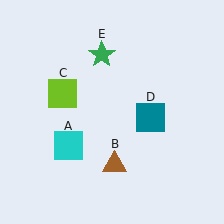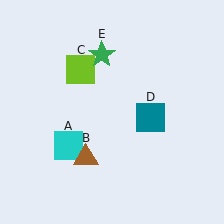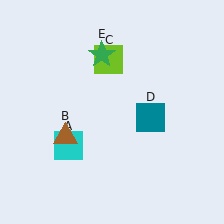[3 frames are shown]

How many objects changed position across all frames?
2 objects changed position: brown triangle (object B), lime square (object C).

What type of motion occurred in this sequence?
The brown triangle (object B), lime square (object C) rotated clockwise around the center of the scene.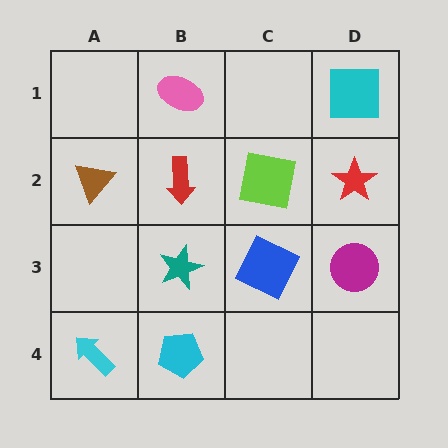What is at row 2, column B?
A red arrow.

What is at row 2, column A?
A brown triangle.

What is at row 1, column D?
A cyan square.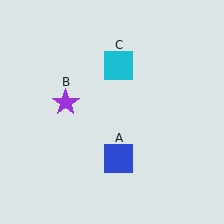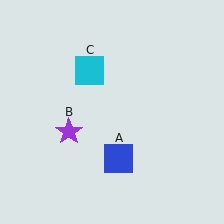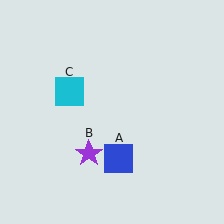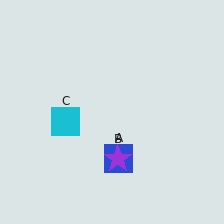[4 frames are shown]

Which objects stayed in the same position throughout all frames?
Blue square (object A) remained stationary.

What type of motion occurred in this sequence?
The purple star (object B), cyan square (object C) rotated counterclockwise around the center of the scene.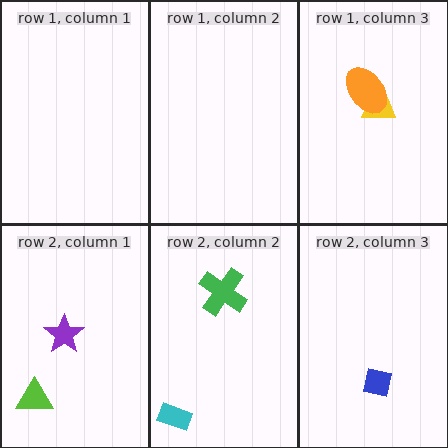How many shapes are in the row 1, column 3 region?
2.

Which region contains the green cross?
The row 2, column 2 region.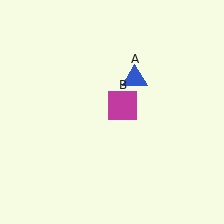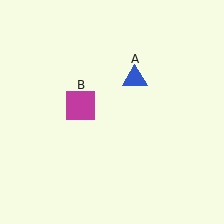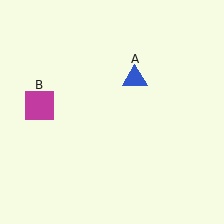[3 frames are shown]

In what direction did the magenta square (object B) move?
The magenta square (object B) moved left.